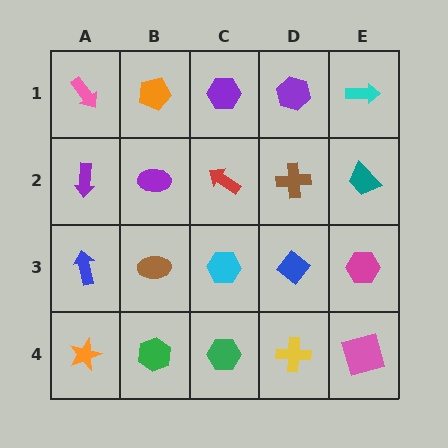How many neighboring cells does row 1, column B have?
3.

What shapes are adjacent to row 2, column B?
An orange pentagon (row 1, column B), a brown ellipse (row 3, column B), a purple arrow (row 2, column A), a red arrow (row 2, column C).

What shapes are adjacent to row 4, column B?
A brown ellipse (row 3, column B), an orange star (row 4, column A), a green hexagon (row 4, column C).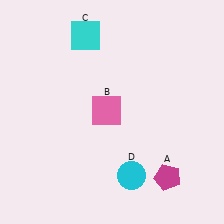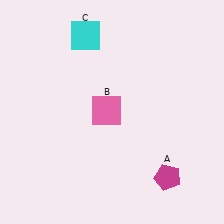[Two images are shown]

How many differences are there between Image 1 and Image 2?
There is 1 difference between the two images.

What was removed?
The cyan circle (D) was removed in Image 2.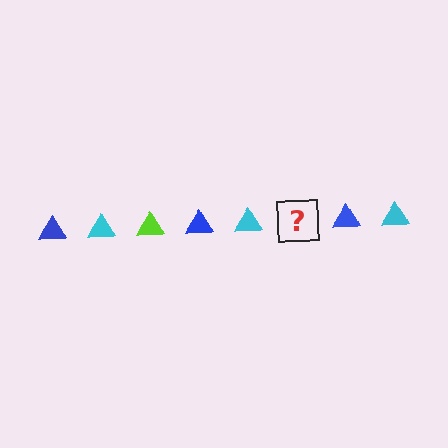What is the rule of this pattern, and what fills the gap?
The rule is that the pattern cycles through blue, cyan, lime triangles. The gap should be filled with a lime triangle.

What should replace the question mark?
The question mark should be replaced with a lime triangle.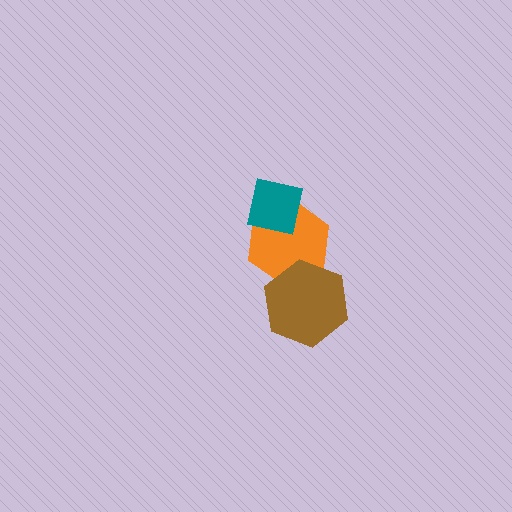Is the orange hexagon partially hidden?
Yes, it is partially covered by another shape.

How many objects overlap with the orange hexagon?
2 objects overlap with the orange hexagon.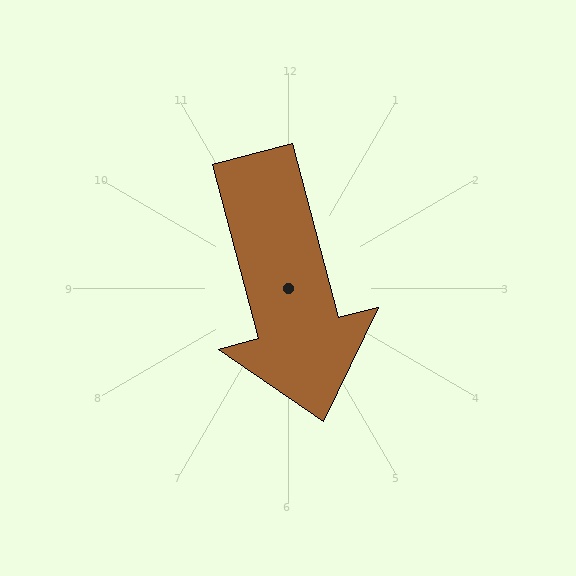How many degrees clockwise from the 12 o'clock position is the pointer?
Approximately 165 degrees.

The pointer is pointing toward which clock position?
Roughly 6 o'clock.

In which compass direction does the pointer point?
South.